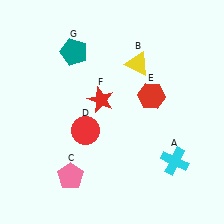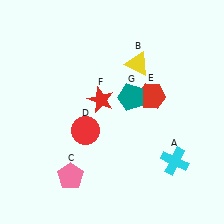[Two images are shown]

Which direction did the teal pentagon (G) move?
The teal pentagon (G) moved right.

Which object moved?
The teal pentagon (G) moved right.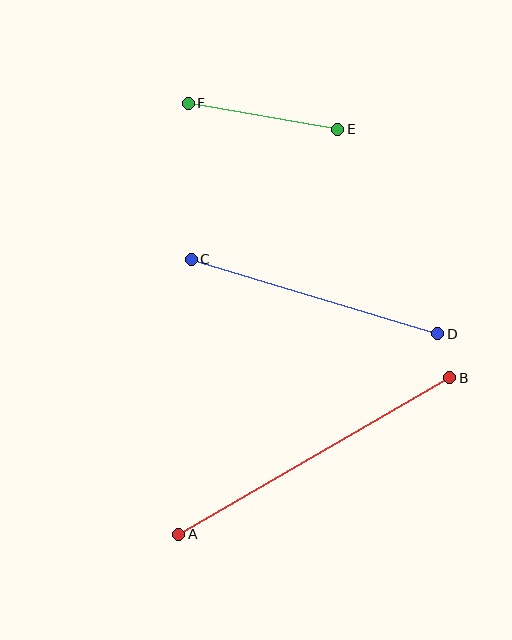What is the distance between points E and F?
The distance is approximately 152 pixels.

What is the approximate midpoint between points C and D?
The midpoint is at approximately (315, 297) pixels.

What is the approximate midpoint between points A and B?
The midpoint is at approximately (314, 456) pixels.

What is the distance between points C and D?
The distance is approximately 258 pixels.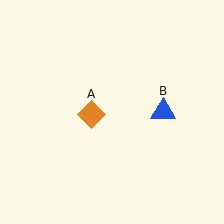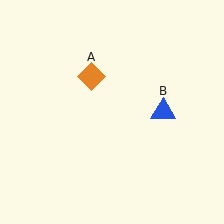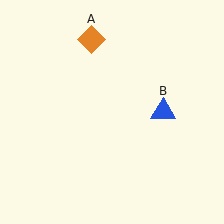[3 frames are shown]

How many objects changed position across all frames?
1 object changed position: orange diamond (object A).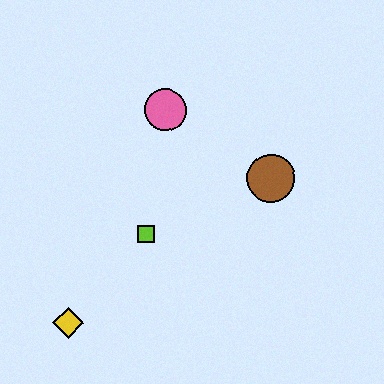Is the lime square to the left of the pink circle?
Yes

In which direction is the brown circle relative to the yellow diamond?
The brown circle is to the right of the yellow diamond.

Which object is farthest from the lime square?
The brown circle is farthest from the lime square.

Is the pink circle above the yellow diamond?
Yes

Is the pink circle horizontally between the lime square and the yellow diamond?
No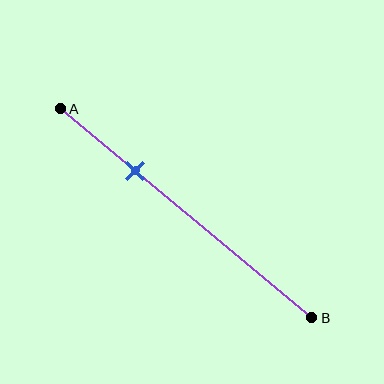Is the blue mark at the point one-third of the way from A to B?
No, the mark is at about 30% from A, not at the 33% one-third point.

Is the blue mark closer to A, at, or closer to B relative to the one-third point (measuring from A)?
The blue mark is closer to point A than the one-third point of segment AB.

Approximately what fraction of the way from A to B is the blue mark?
The blue mark is approximately 30% of the way from A to B.